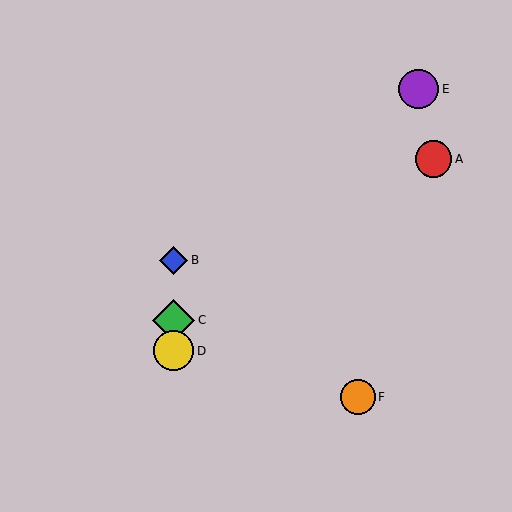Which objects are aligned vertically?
Objects B, C, D are aligned vertically.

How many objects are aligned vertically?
3 objects (B, C, D) are aligned vertically.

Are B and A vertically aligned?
No, B is at x≈174 and A is at x≈434.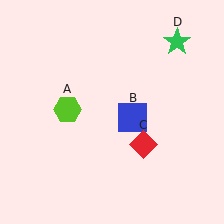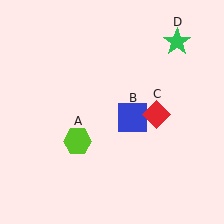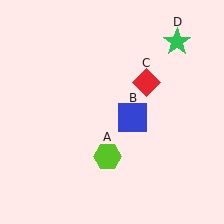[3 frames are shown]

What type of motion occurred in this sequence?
The lime hexagon (object A), red diamond (object C) rotated counterclockwise around the center of the scene.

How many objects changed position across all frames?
2 objects changed position: lime hexagon (object A), red diamond (object C).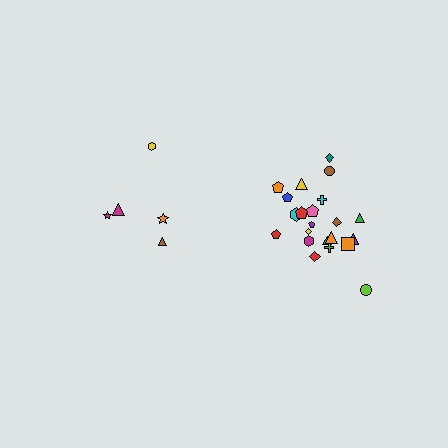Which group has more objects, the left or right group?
The right group.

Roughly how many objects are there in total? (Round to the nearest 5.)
Roughly 25 objects in total.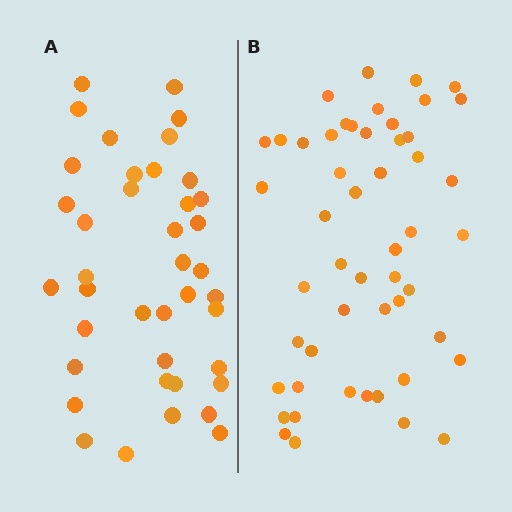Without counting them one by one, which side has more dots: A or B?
Region B (the right region) has more dots.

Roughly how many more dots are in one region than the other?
Region B has roughly 12 or so more dots than region A.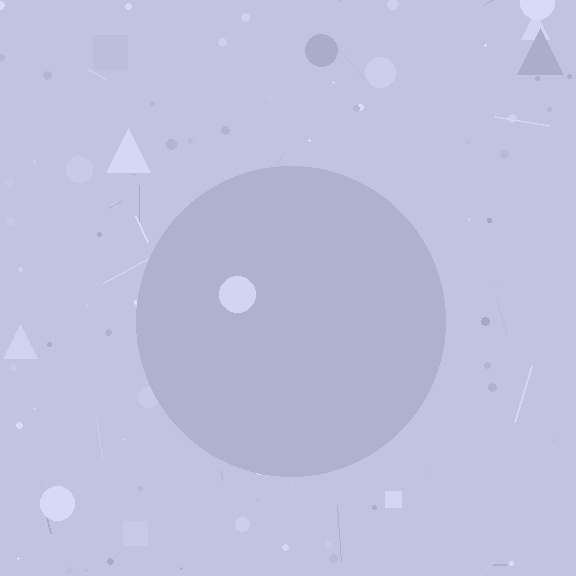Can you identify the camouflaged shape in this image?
The camouflaged shape is a circle.